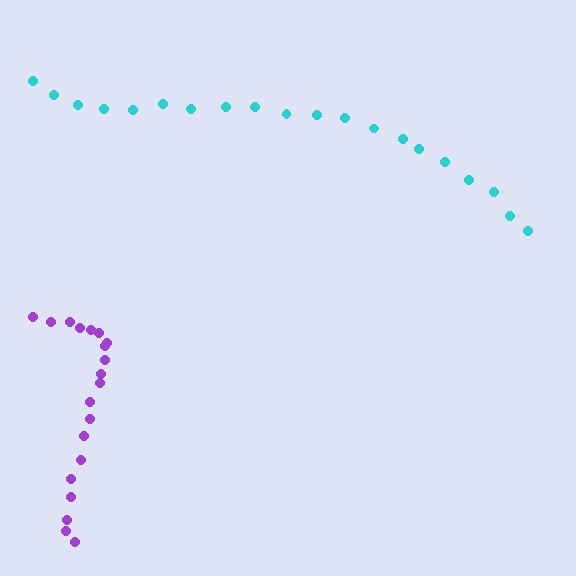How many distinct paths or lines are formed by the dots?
There are 2 distinct paths.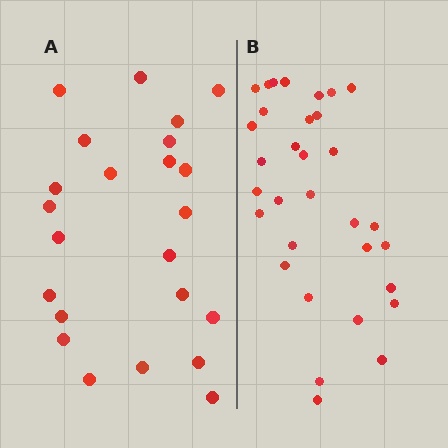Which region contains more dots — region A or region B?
Region B (the right region) has more dots.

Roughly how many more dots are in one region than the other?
Region B has roughly 8 or so more dots than region A.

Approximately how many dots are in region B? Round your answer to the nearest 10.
About 30 dots. (The exact count is 32, which rounds to 30.)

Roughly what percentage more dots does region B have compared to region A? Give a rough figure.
About 40% more.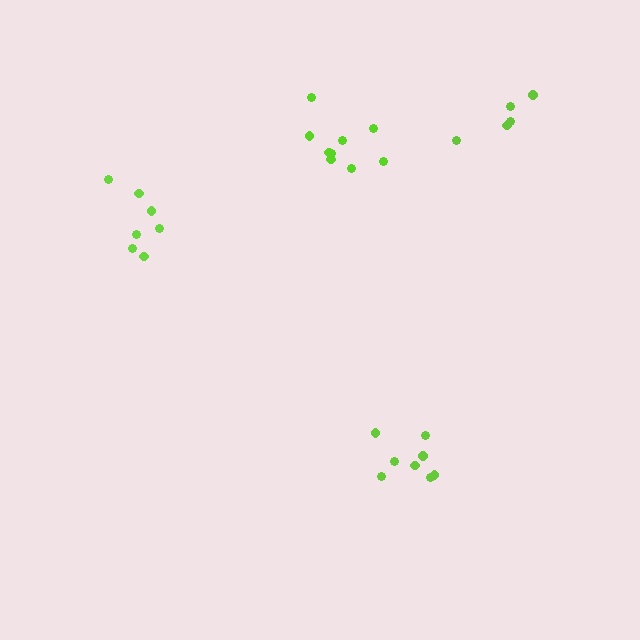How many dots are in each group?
Group 1: 9 dots, Group 2: 8 dots, Group 3: 7 dots, Group 4: 5 dots (29 total).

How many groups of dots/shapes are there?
There are 4 groups.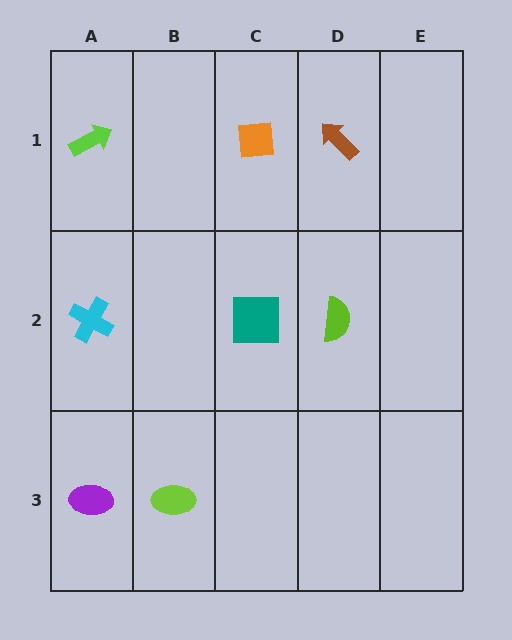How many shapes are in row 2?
3 shapes.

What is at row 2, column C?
A teal square.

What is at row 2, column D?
A lime semicircle.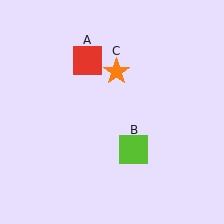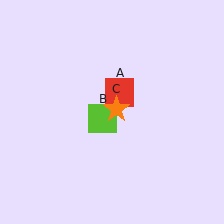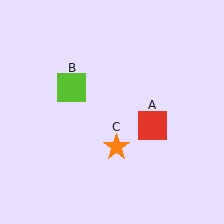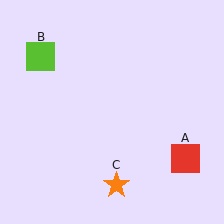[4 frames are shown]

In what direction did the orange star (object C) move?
The orange star (object C) moved down.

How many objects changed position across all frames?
3 objects changed position: red square (object A), lime square (object B), orange star (object C).